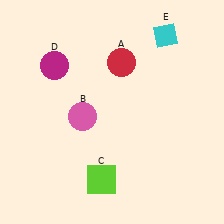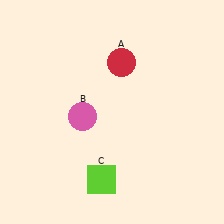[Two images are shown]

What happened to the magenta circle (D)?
The magenta circle (D) was removed in Image 2. It was in the top-left area of Image 1.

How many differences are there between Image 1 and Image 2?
There are 2 differences between the two images.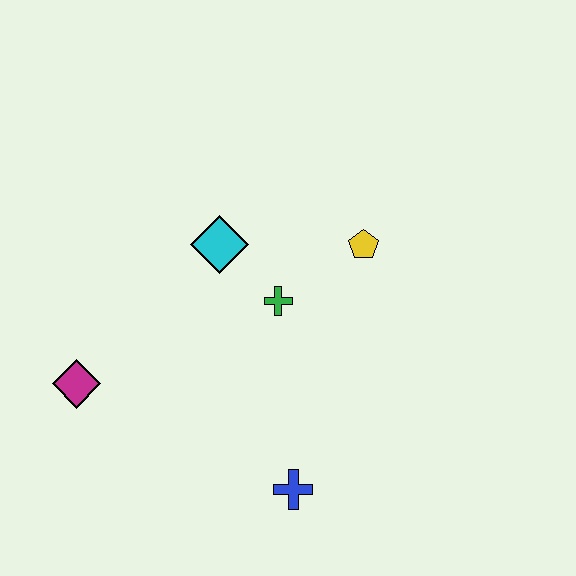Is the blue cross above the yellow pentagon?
No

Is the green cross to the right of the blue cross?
No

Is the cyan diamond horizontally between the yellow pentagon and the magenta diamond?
Yes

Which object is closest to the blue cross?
The green cross is closest to the blue cross.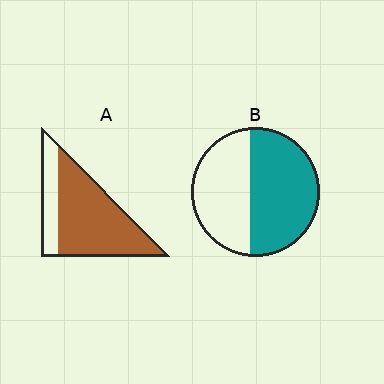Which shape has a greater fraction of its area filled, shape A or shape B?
Shape A.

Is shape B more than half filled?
Yes.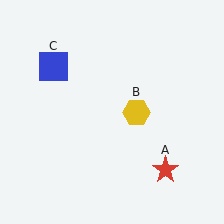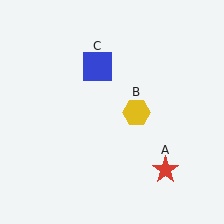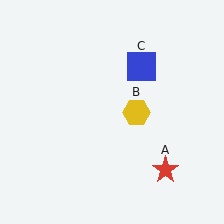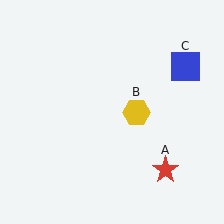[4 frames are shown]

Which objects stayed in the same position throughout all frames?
Red star (object A) and yellow hexagon (object B) remained stationary.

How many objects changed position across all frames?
1 object changed position: blue square (object C).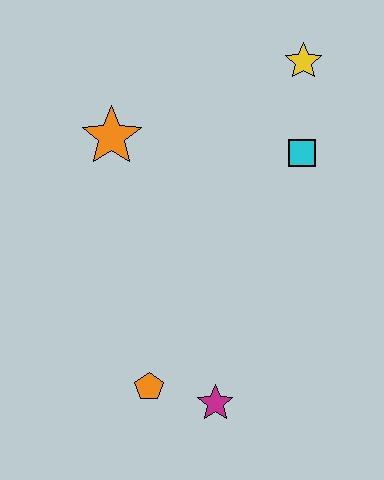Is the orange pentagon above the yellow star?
No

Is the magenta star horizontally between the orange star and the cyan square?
Yes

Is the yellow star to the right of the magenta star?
Yes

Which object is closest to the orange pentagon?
The magenta star is closest to the orange pentagon.